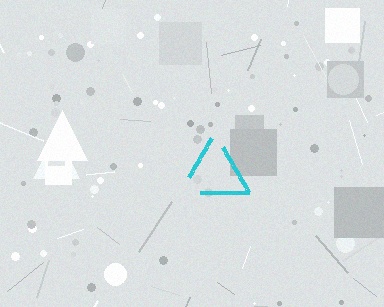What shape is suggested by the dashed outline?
The dashed outline suggests a triangle.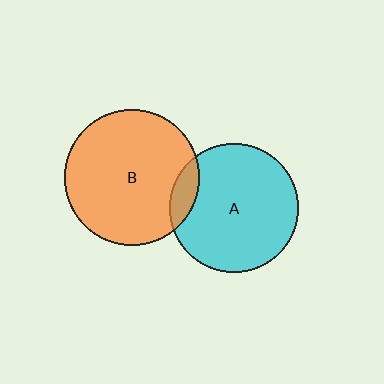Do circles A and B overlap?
Yes.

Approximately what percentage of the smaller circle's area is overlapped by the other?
Approximately 10%.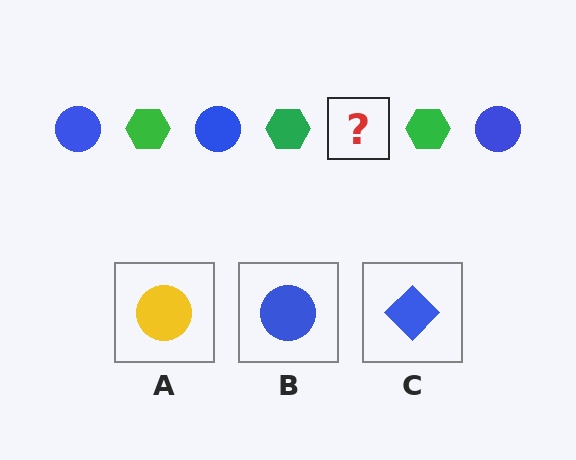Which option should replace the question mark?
Option B.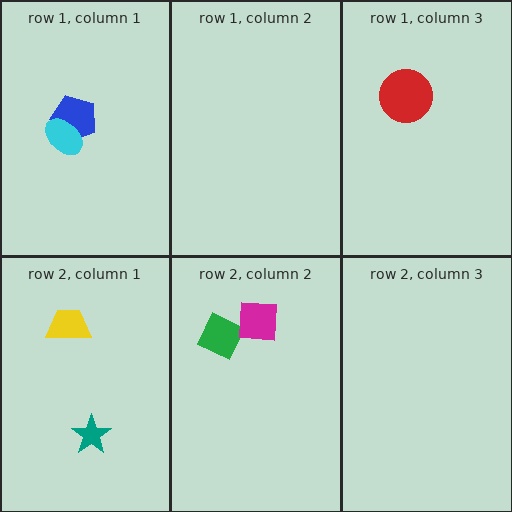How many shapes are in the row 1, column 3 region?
1.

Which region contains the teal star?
The row 2, column 1 region.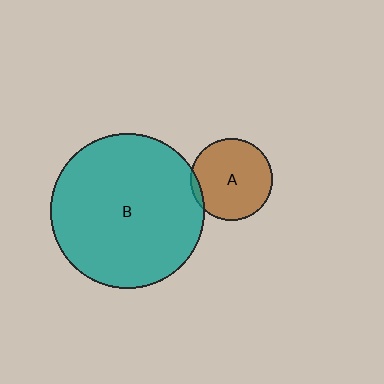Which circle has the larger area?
Circle B (teal).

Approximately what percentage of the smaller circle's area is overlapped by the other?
Approximately 5%.